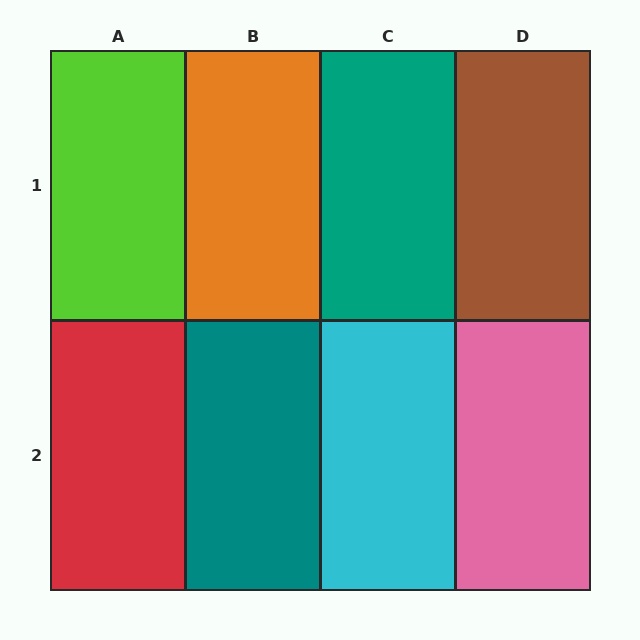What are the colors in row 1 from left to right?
Lime, orange, teal, brown.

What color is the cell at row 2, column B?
Teal.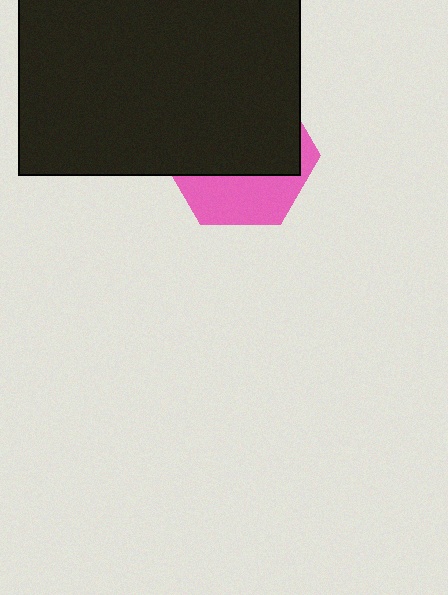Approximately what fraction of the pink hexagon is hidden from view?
Roughly 64% of the pink hexagon is hidden behind the black rectangle.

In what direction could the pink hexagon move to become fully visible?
The pink hexagon could move down. That would shift it out from behind the black rectangle entirely.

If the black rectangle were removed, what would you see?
You would see the complete pink hexagon.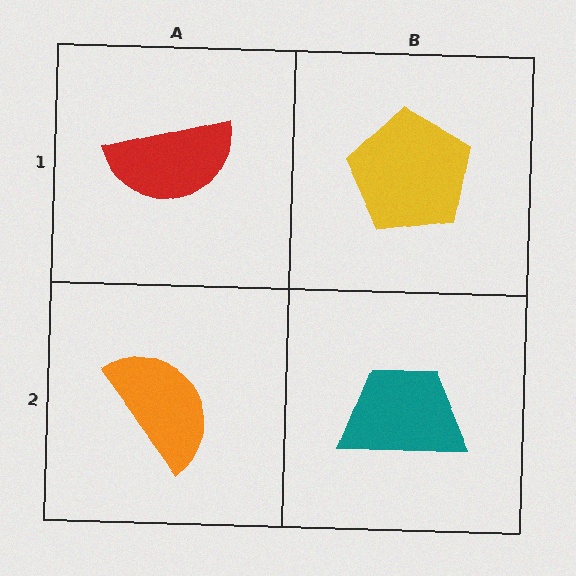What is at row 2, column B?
A teal trapezoid.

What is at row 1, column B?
A yellow pentagon.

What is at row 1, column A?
A red semicircle.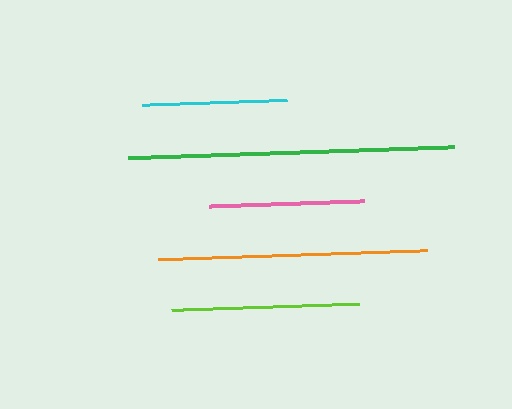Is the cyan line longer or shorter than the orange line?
The orange line is longer than the cyan line.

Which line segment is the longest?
The green line is the longest at approximately 326 pixels.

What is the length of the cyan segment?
The cyan segment is approximately 145 pixels long.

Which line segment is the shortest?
The cyan line is the shortest at approximately 145 pixels.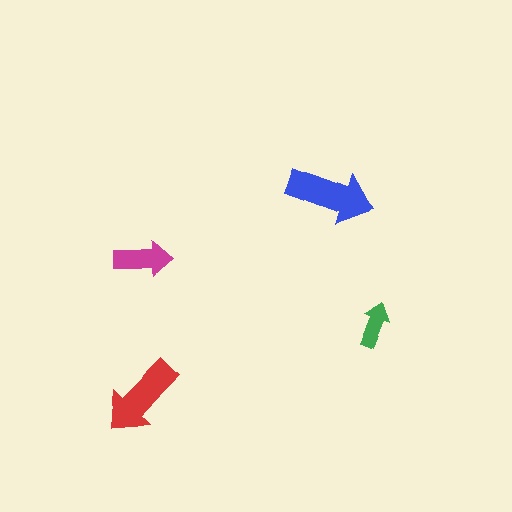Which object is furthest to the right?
The green arrow is rightmost.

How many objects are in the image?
There are 4 objects in the image.